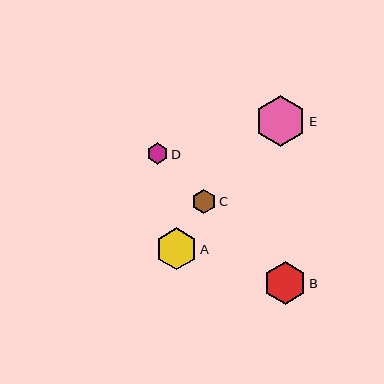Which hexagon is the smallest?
Hexagon D is the smallest with a size of approximately 22 pixels.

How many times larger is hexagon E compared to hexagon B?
Hexagon E is approximately 1.2 times the size of hexagon B.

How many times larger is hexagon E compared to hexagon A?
Hexagon E is approximately 1.2 times the size of hexagon A.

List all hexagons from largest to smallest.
From largest to smallest: E, B, A, C, D.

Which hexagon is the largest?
Hexagon E is the largest with a size of approximately 51 pixels.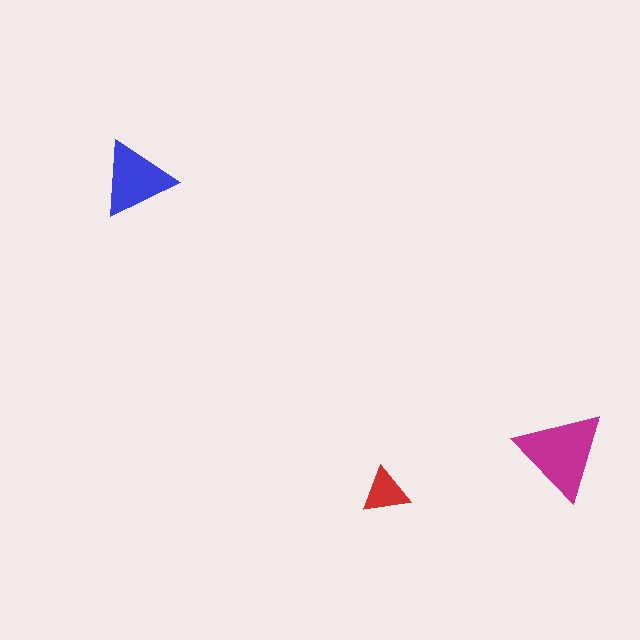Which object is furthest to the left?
The blue triangle is leftmost.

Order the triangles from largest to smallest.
the magenta one, the blue one, the red one.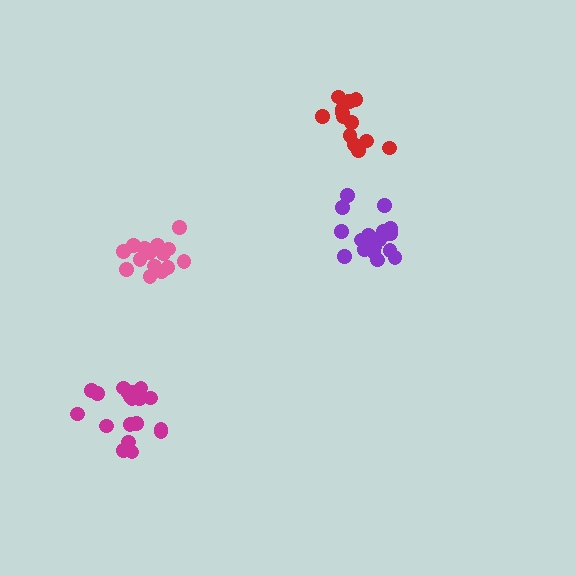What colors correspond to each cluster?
The clusters are colored: red, pink, magenta, purple.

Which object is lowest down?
The magenta cluster is bottommost.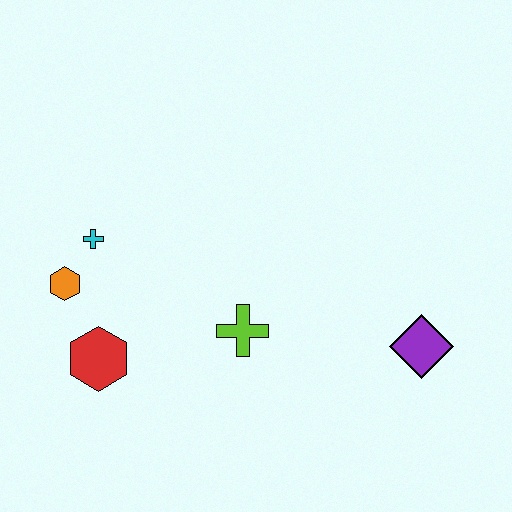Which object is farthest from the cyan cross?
The purple diamond is farthest from the cyan cross.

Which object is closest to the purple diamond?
The lime cross is closest to the purple diamond.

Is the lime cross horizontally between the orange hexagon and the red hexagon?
No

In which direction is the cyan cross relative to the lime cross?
The cyan cross is to the left of the lime cross.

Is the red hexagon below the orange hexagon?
Yes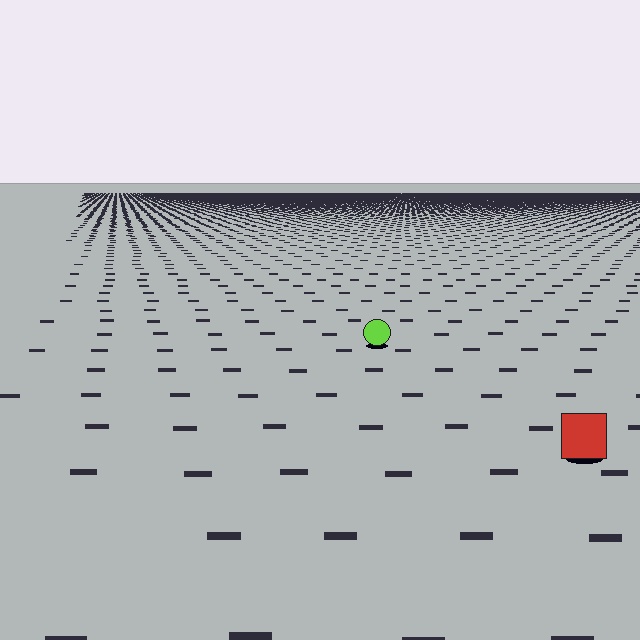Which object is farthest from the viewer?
The lime circle is farthest from the viewer. It appears smaller and the ground texture around it is denser.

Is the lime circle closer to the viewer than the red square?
No. The red square is closer — you can tell from the texture gradient: the ground texture is coarser near it.